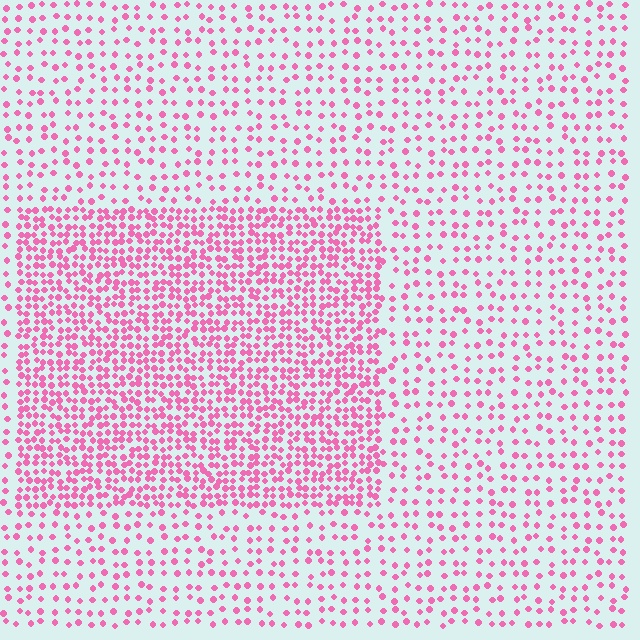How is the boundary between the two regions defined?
The boundary is defined by a change in element density (approximately 2.3x ratio). All elements are the same color, size, and shape.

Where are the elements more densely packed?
The elements are more densely packed inside the rectangle boundary.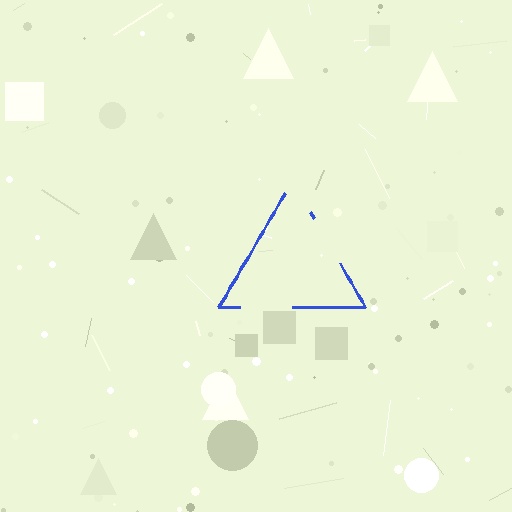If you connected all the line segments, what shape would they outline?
They would outline a triangle.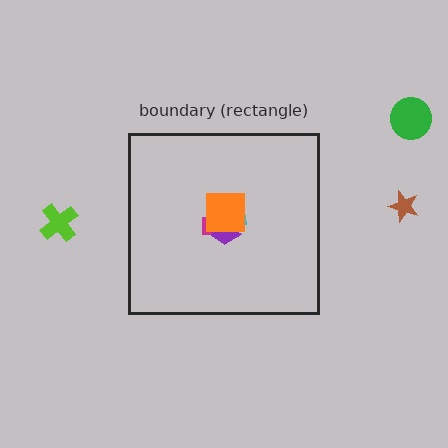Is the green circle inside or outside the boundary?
Outside.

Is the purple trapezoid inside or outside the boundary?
Inside.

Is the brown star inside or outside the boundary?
Outside.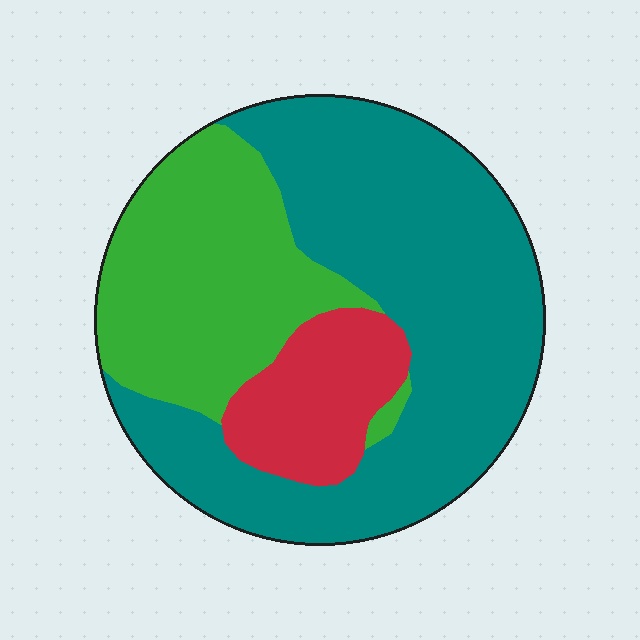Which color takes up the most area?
Teal, at roughly 55%.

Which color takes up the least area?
Red, at roughly 15%.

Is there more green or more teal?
Teal.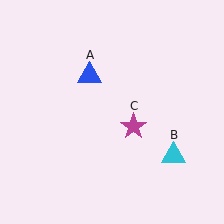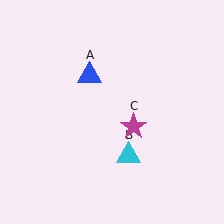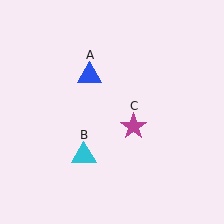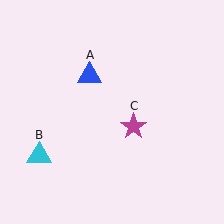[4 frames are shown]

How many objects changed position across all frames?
1 object changed position: cyan triangle (object B).